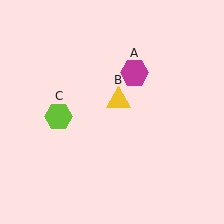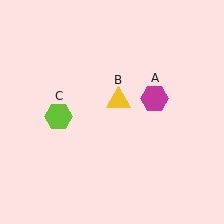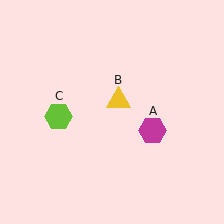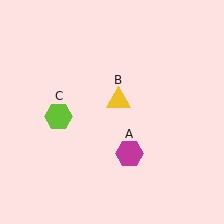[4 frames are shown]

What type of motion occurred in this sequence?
The magenta hexagon (object A) rotated clockwise around the center of the scene.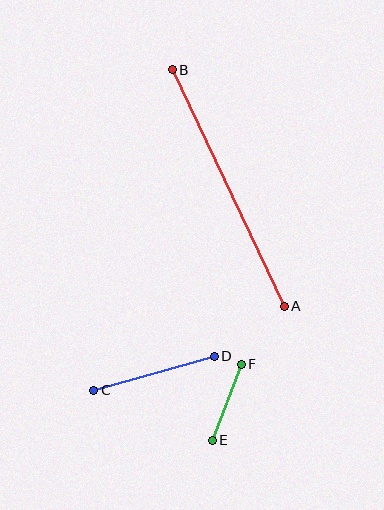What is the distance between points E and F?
The distance is approximately 81 pixels.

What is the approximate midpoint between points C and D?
The midpoint is at approximately (154, 373) pixels.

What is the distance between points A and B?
The distance is approximately 262 pixels.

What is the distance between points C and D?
The distance is approximately 125 pixels.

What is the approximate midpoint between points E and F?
The midpoint is at approximately (226, 402) pixels.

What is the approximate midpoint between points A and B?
The midpoint is at approximately (228, 188) pixels.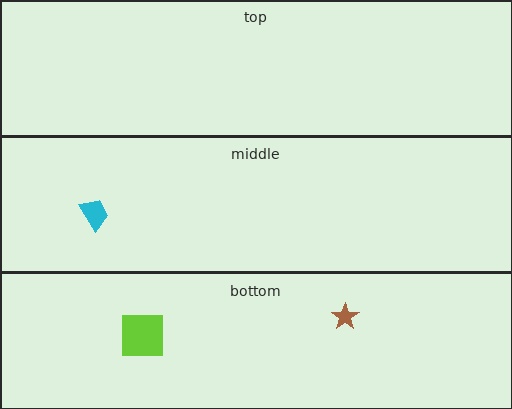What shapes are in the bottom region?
The brown star, the lime square.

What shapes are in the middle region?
The cyan trapezoid.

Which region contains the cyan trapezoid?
The middle region.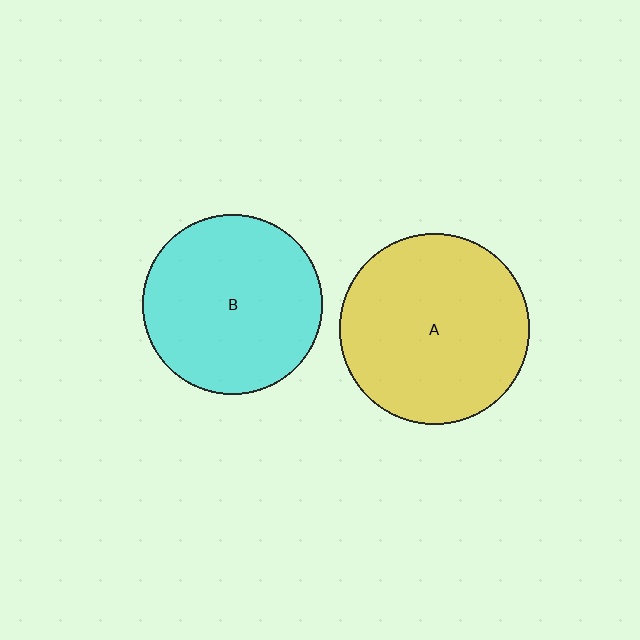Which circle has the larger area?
Circle A (yellow).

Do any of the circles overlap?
No, none of the circles overlap.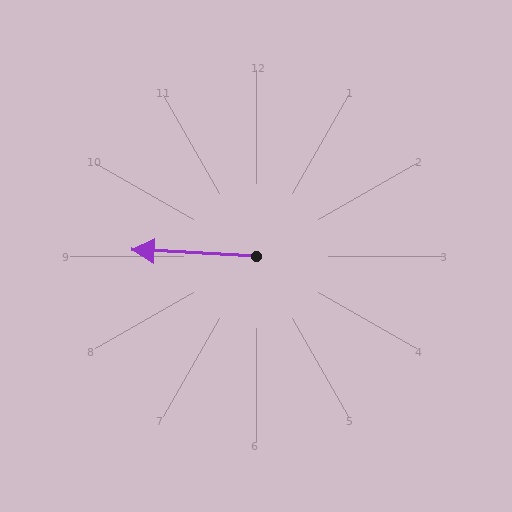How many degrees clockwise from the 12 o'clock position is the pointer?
Approximately 273 degrees.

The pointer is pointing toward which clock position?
Roughly 9 o'clock.